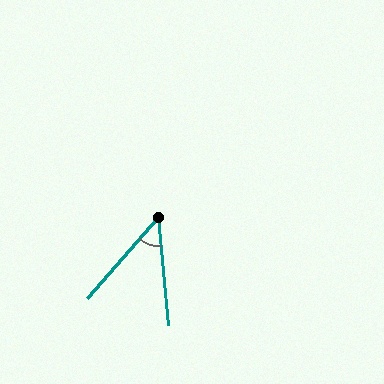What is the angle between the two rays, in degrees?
Approximately 47 degrees.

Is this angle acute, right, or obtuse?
It is acute.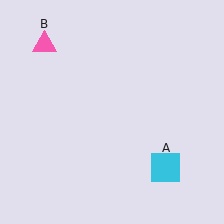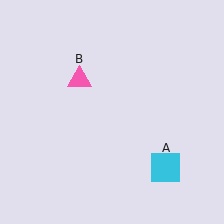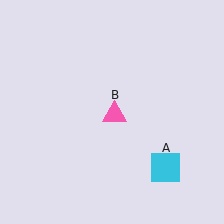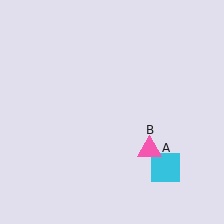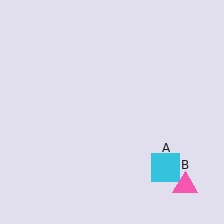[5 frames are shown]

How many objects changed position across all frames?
1 object changed position: pink triangle (object B).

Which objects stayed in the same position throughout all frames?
Cyan square (object A) remained stationary.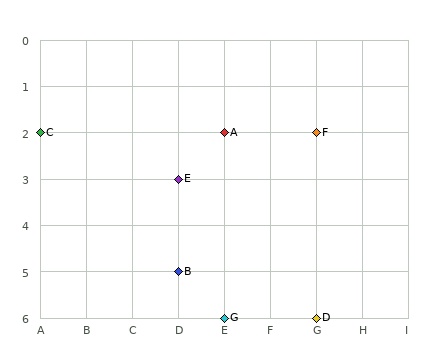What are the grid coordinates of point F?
Point F is at grid coordinates (G, 2).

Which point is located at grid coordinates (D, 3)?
Point E is at (D, 3).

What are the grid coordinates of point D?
Point D is at grid coordinates (G, 6).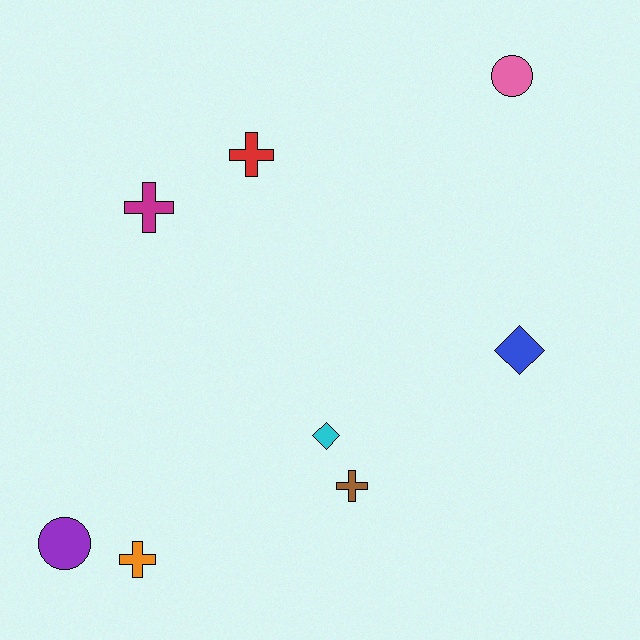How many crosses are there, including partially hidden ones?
There are 4 crosses.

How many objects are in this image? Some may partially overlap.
There are 8 objects.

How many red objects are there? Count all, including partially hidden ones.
There is 1 red object.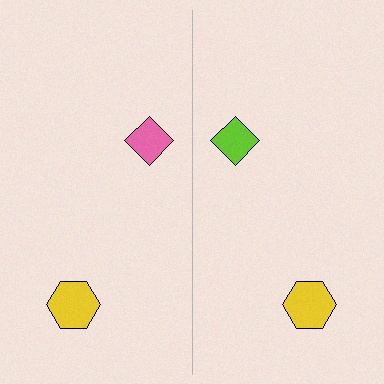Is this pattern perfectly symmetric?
No, the pattern is not perfectly symmetric. The lime diamond on the right side breaks the symmetry — its mirror counterpart is pink.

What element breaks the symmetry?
The lime diamond on the right side breaks the symmetry — its mirror counterpart is pink.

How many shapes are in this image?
There are 4 shapes in this image.